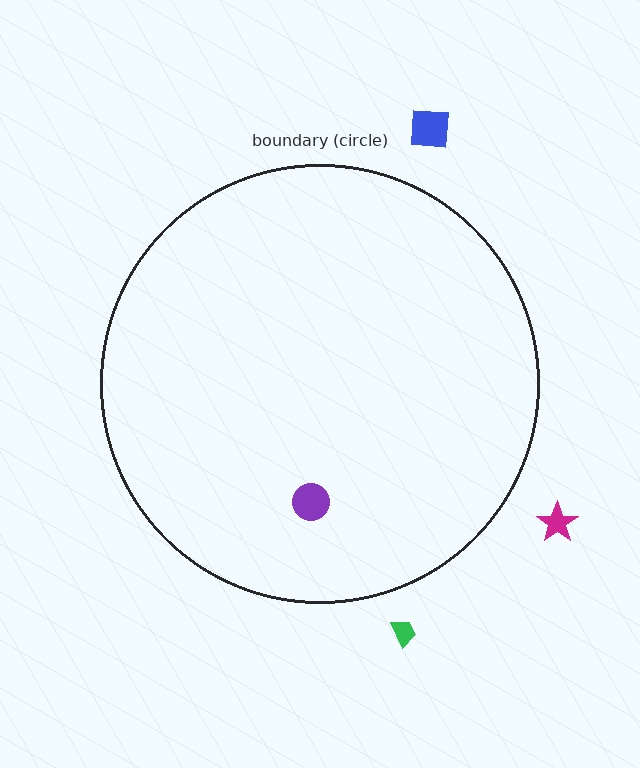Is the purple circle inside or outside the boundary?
Inside.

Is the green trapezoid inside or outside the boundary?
Outside.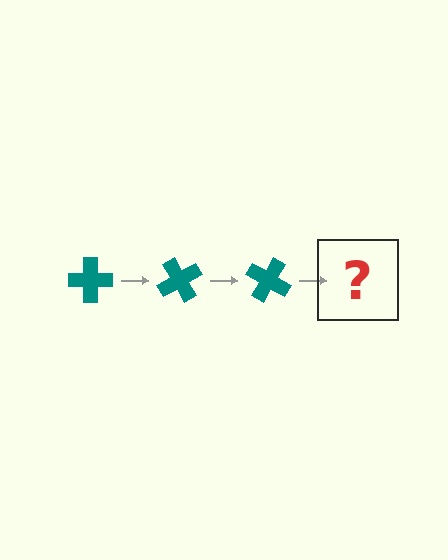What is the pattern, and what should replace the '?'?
The pattern is that the cross rotates 60 degrees each step. The '?' should be a teal cross rotated 180 degrees.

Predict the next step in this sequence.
The next step is a teal cross rotated 180 degrees.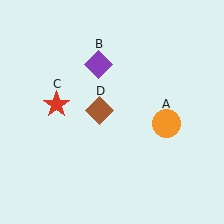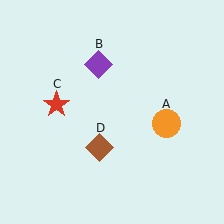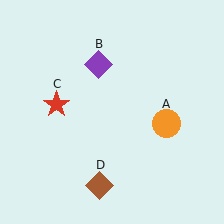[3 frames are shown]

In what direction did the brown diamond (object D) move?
The brown diamond (object D) moved down.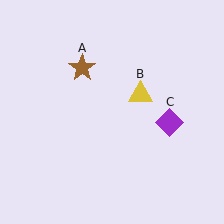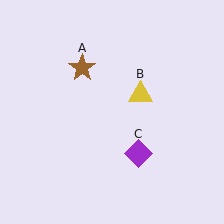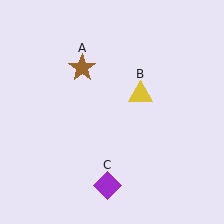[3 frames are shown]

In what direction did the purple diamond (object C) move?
The purple diamond (object C) moved down and to the left.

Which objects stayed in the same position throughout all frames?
Brown star (object A) and yellow triangle (object B) remained stationary.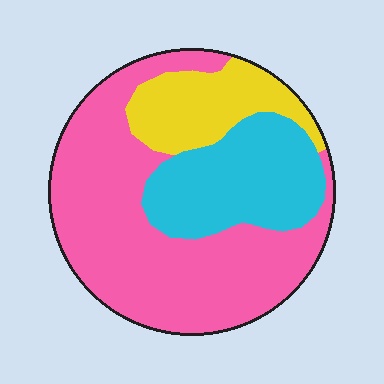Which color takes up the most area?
Pink, at roughly 60%.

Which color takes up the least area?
Yellow, at roughly 15%.